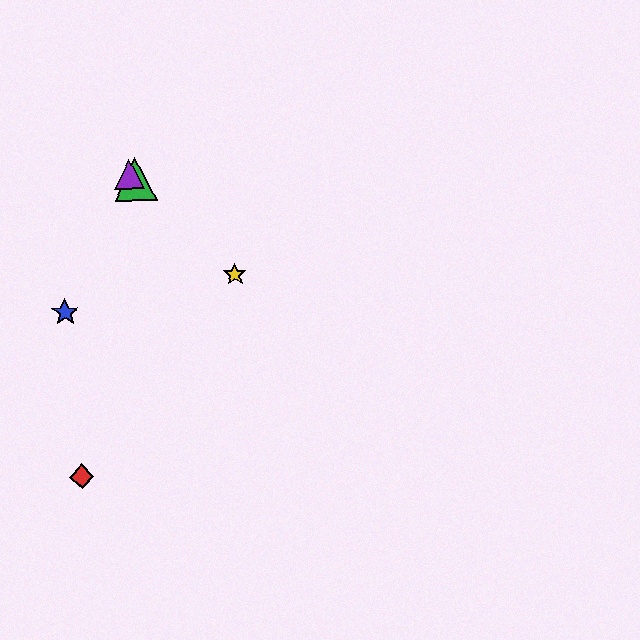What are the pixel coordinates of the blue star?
The blue star is at (65, 312).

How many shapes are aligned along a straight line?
3 shapes (the green triangle, the yellow star, the purple triangle) are aligned along a straight line.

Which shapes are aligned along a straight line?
The green triangle, the yellow star, the purple triangle are aligned along a straight line.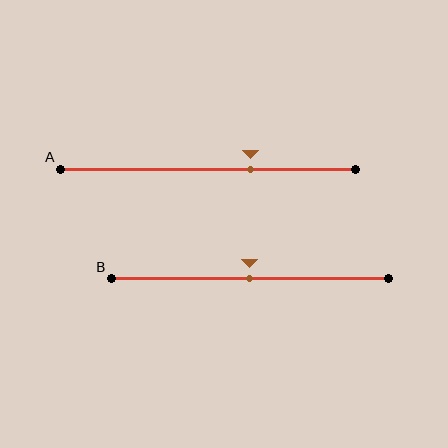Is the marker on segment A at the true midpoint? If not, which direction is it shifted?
No, the marker on segment A is shifted to the right by about 15% of the segment length.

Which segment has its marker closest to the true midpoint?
Segment B has its marker closest to the true midpoint.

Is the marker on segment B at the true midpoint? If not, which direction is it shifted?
Yes, the marker on segment B is at the true midpoint.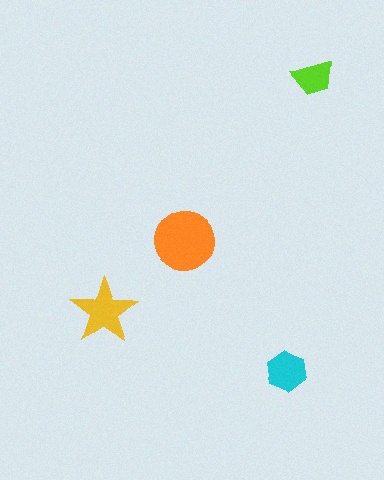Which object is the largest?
The orange circle.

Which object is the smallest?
The lime trapezoid.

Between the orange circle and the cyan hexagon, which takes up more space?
The orange circle.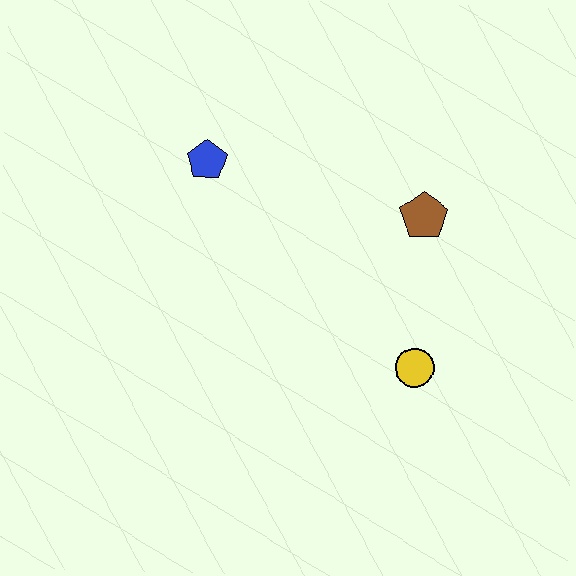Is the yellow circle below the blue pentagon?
Yes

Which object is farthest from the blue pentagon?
The yellow circle is farthest from the blue pentagon.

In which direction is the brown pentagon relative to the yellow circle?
The brown pentagon is above the yellow circle.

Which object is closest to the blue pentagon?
The brown pentagon is closest to the blue pentagon.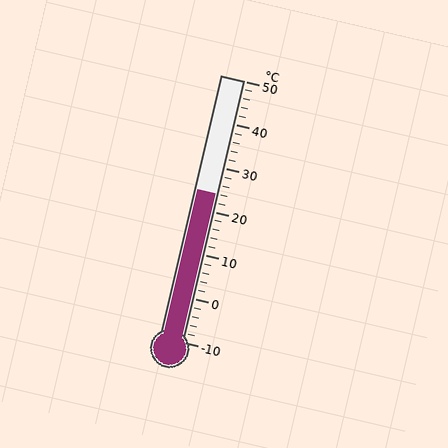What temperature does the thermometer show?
The thermometer shows approximately 24°C.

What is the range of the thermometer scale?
The thermometer scale ranges from -10°C to 50°C.